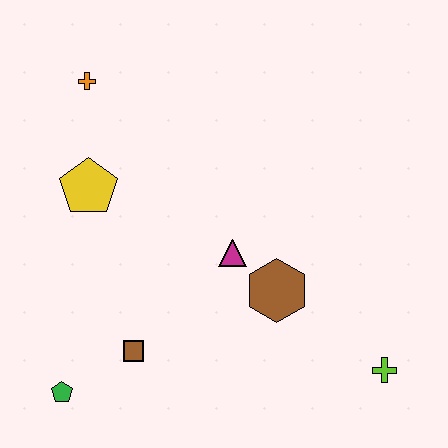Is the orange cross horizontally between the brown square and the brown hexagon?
No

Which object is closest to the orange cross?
The yellow pentagon is closest to the orange cross.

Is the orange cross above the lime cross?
Yes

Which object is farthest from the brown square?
The orange cross is farthest from the brown square.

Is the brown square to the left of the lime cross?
Yes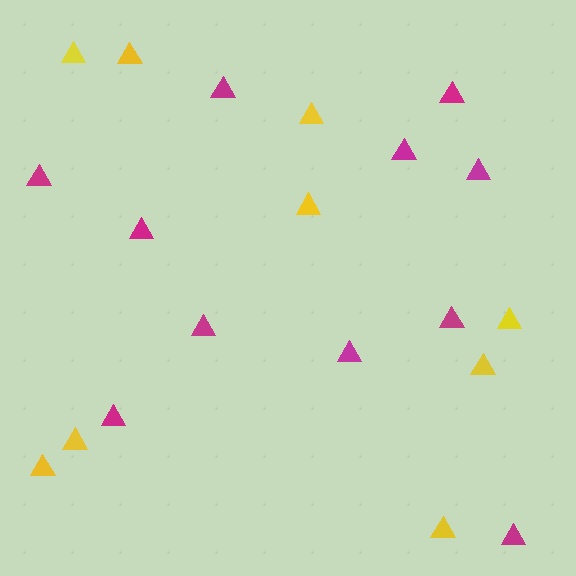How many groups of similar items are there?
There are 2 groups: one group of yellow triangles (9) and one group of magenta triangles (11).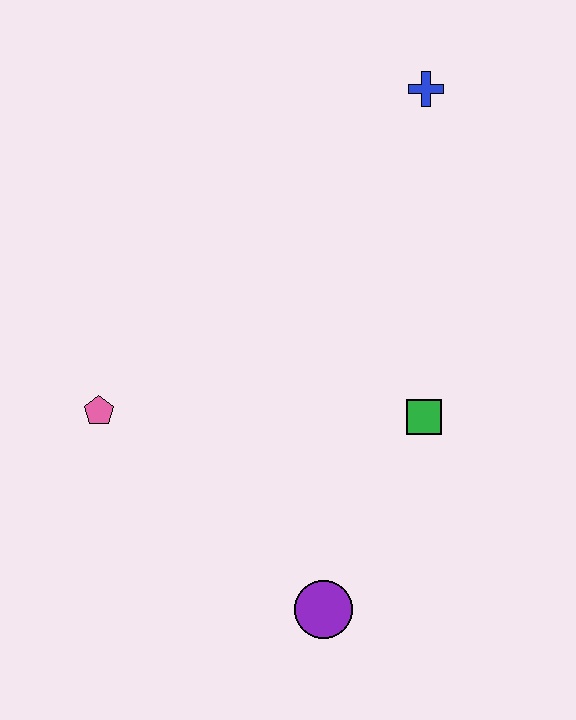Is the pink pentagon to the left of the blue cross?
Yes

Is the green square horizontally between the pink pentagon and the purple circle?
No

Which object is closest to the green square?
The purple circle is closest to the green square.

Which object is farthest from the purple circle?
The blue cross is farthest from the purple circle.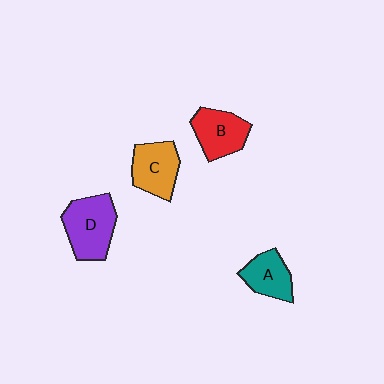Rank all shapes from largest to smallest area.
From largest to smallest: D (purple), C (orange), B (red), A (teal).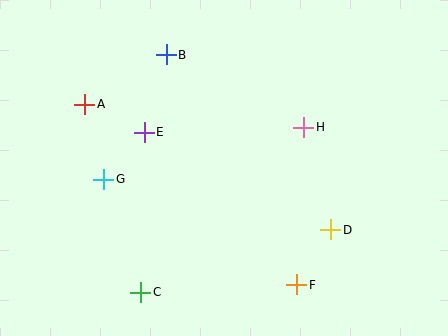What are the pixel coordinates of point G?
Point G is at (104, 179).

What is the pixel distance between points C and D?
The distance between C and D is 200 pixels.